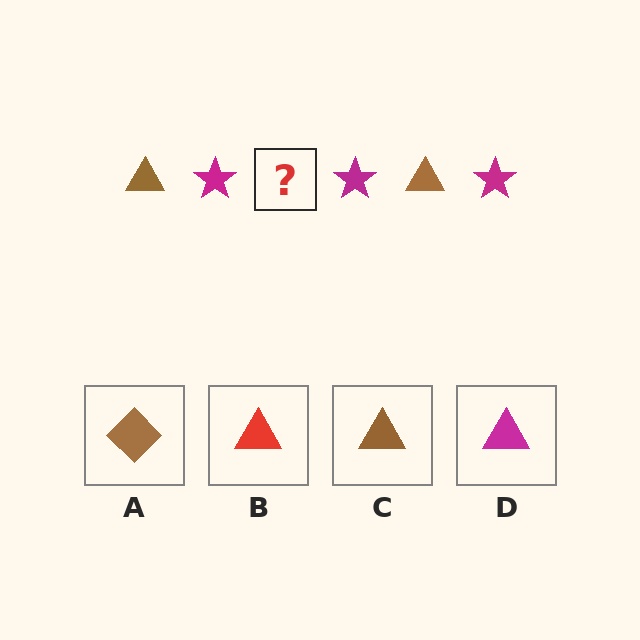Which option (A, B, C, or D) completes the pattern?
C.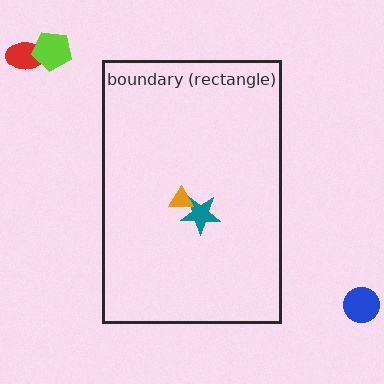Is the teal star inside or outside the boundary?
Inside.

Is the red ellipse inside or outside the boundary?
Outside.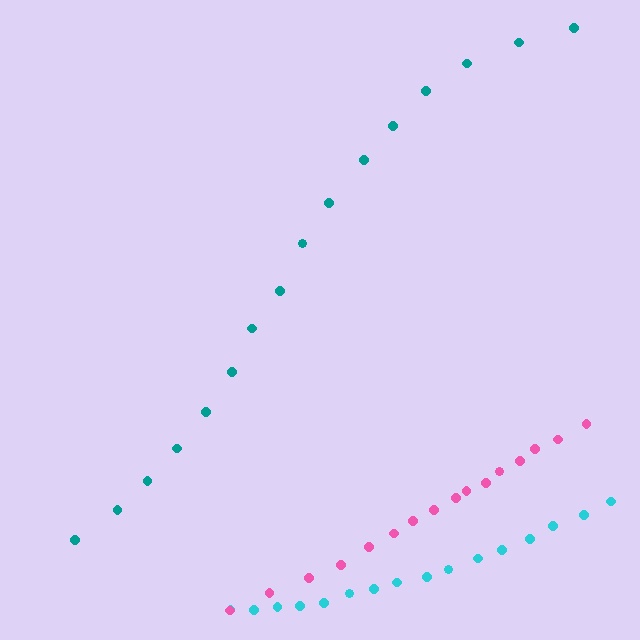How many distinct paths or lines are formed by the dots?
There are 3 distinct paths.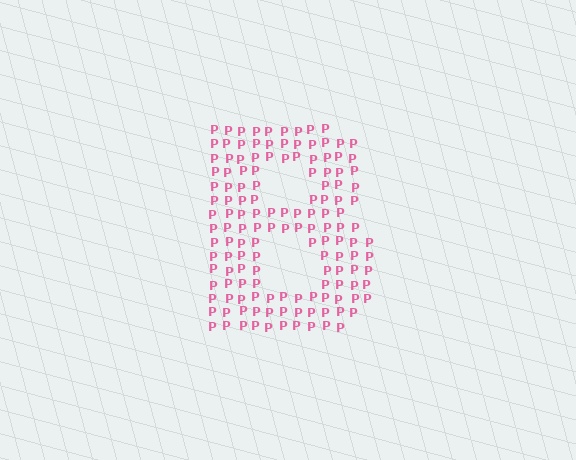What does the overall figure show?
The overall figure shows the letter B.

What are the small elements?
The small elements are letter P's.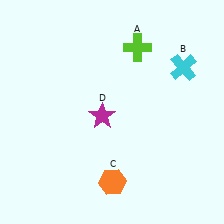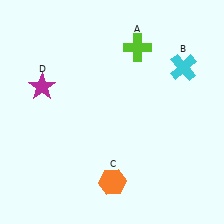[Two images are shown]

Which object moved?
The magenta star (D) moved left.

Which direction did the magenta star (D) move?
The magenta star (D) moved left.